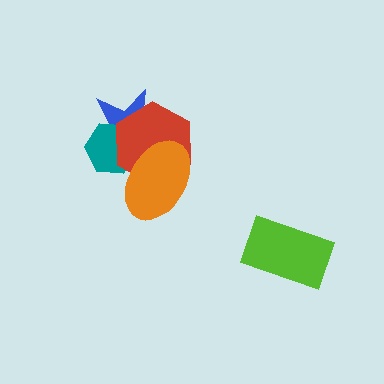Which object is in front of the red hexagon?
The orange ellipse is in front of the red hexagon.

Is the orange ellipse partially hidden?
No, no other shape covers it.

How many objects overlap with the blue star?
3 objects overlap with the blue star.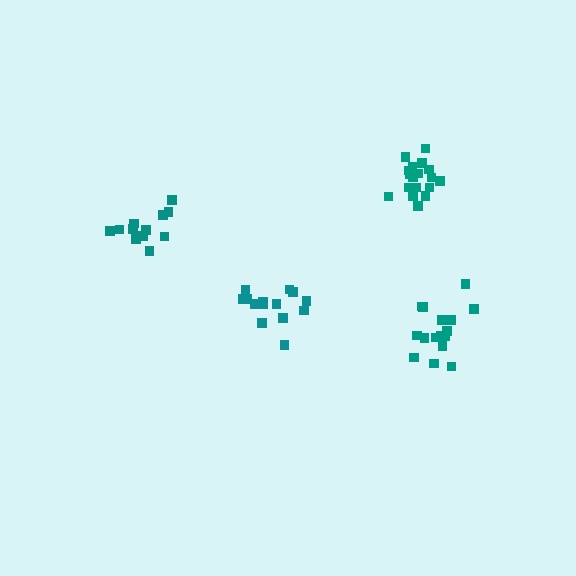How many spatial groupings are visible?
There are 4 spatial groupings.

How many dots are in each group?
Group 1: 13 dots, Group 2: 18 dots, Group 3: 16 dots, Group 4: 14 dots (61 total).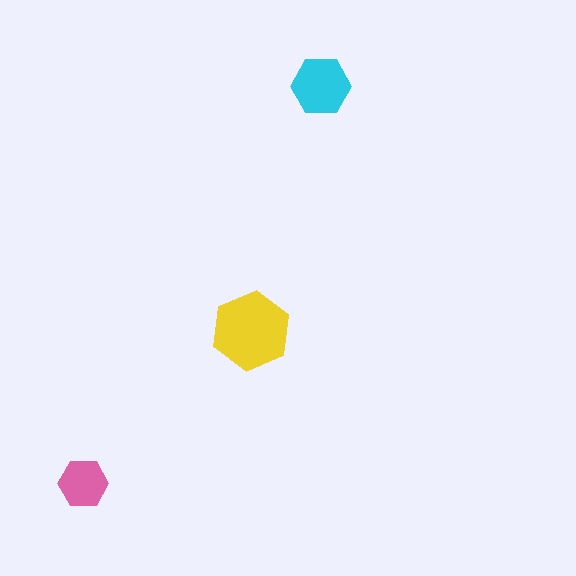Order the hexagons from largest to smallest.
the yellow one, the cyan one, the pink one.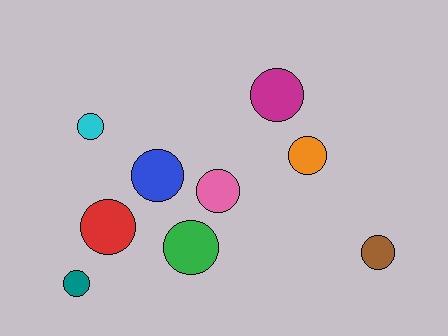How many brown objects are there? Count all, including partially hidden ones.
There is 1 brown object.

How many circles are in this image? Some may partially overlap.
There are 9 circles.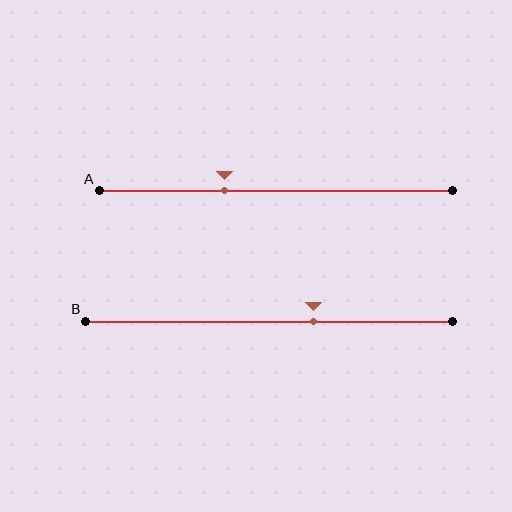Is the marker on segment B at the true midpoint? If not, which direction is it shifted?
No, the marker on segment B is shifted to the right by about 12% of the segment length.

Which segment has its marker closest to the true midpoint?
Segment B has its marker closest to the true midpoint.